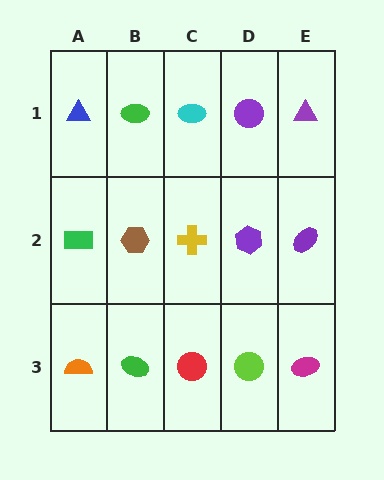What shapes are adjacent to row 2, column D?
A purple circle (row 1, column D), a lime circle (row 3, column D), a yellow cross (row 2, column C), a purple ellipse (row 2, column E).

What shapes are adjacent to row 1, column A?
A green rectangle (row 2, column A), a green ellipse (row 1, column B).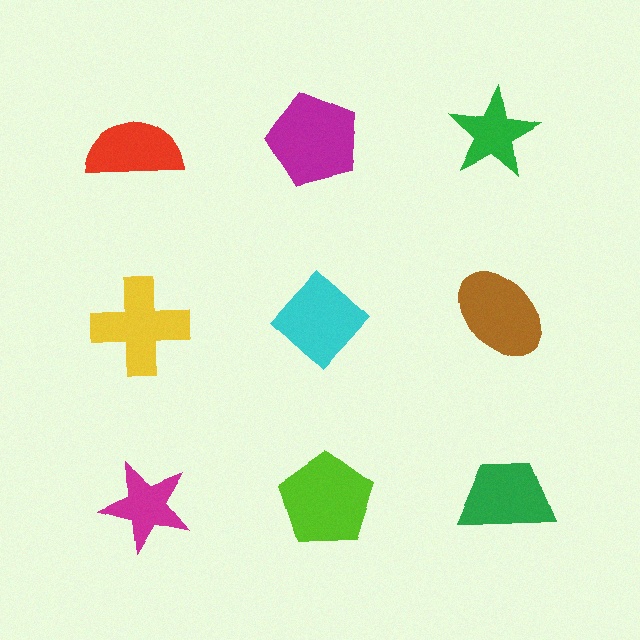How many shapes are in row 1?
3 shapes.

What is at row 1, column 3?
A green star.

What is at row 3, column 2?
A lime pentagon.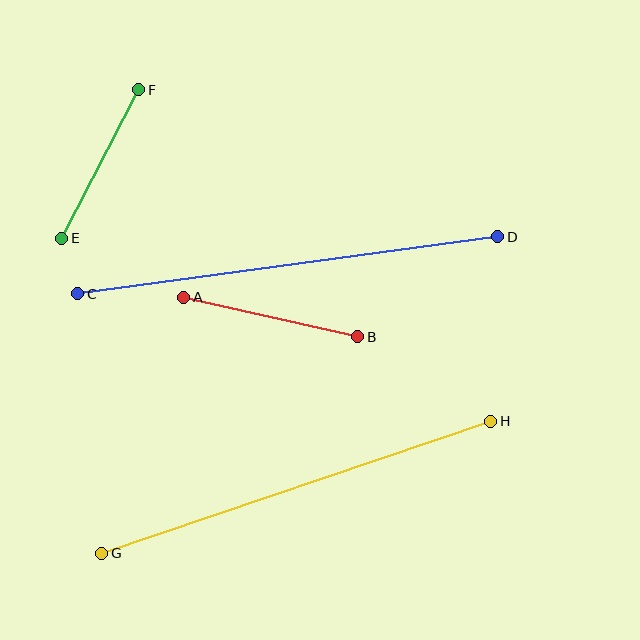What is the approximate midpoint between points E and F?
The midpoint is at approximately (100, 164) pixels.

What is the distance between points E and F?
The distance is approximately 168 pixels.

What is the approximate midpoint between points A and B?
The midpoint is at approximately (271, 317) pixels.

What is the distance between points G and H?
The distance is approximately 411 pixels.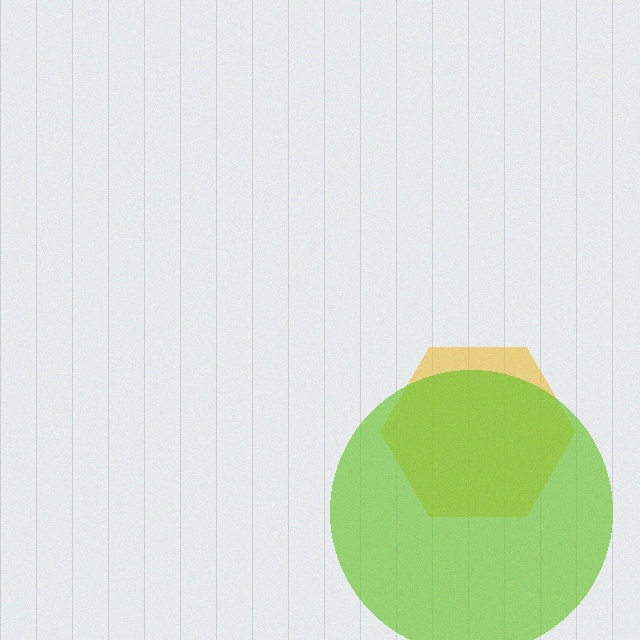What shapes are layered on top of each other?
The layered shapes are: a yellow hexagon, a lime circle.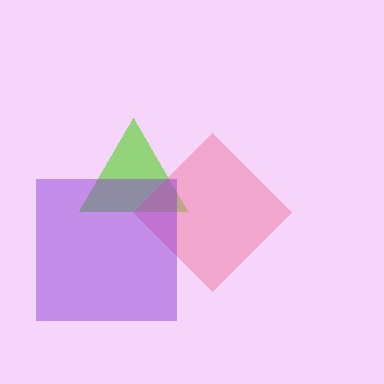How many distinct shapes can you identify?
There are 3 distinct shapes: a lime triangle, a pink diamond, a purple square.